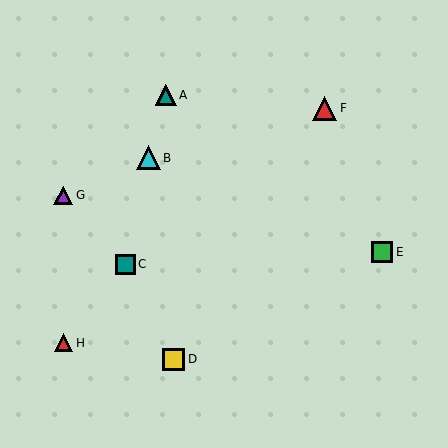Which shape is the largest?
The red triangle (labeled F) is the largest.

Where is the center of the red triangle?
The center of the red triangle is at (64, 343).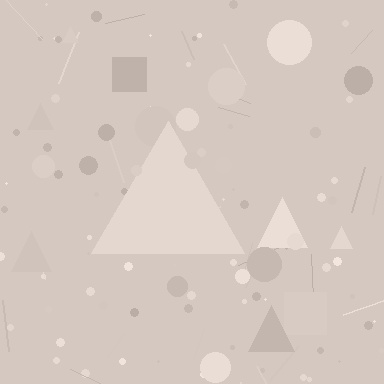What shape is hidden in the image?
A triangle is hidden in the image.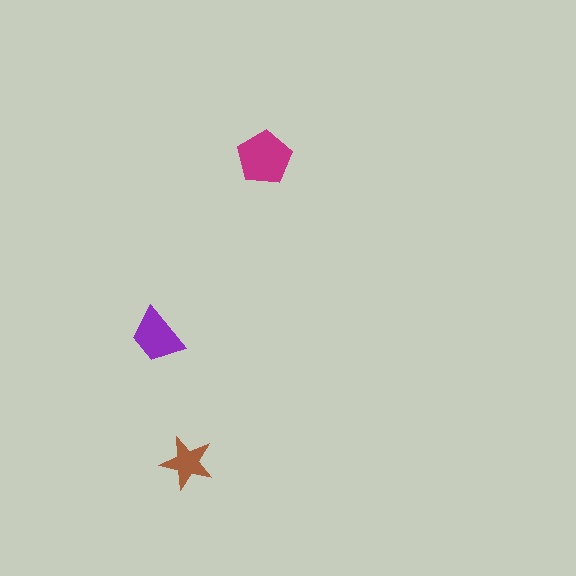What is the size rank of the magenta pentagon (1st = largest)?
1st.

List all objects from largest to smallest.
The magenta pentagon, the purple trapezoid, the brown star.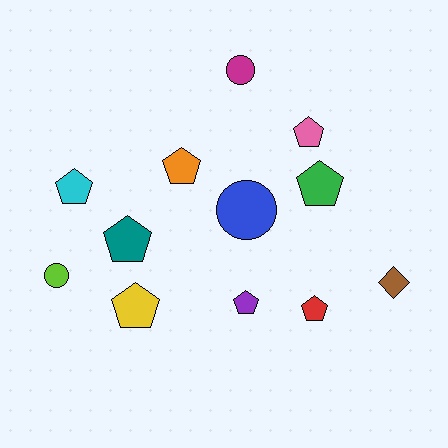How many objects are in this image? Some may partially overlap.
There are 12 objects.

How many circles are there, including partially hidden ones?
There are 3 circles.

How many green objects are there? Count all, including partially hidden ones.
There is 1 green object.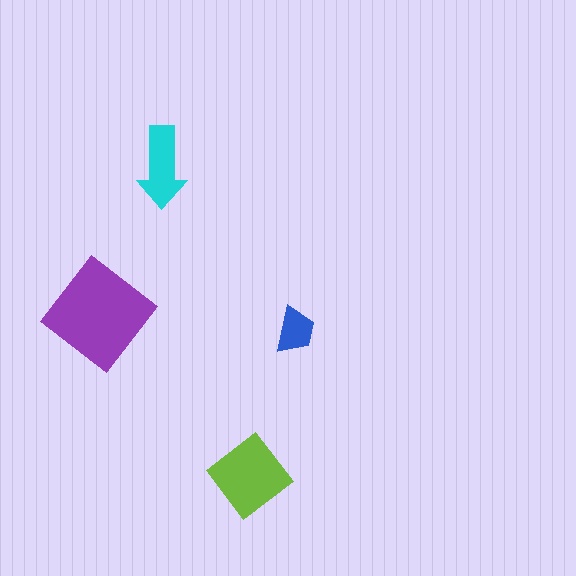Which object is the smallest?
The blue trapezoid.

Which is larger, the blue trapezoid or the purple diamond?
The purple diamond.